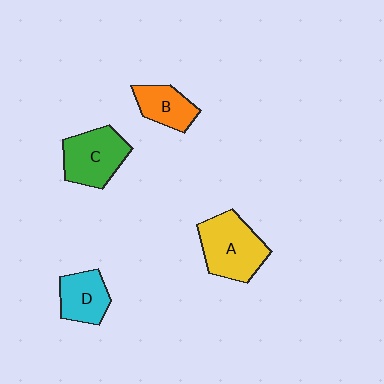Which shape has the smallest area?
Shape B (orange).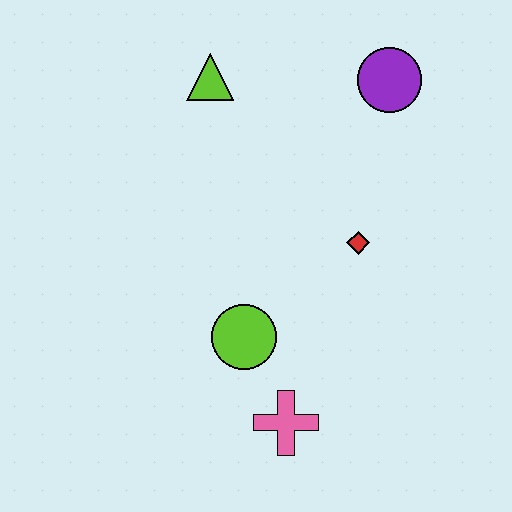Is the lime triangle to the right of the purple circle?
No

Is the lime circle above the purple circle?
No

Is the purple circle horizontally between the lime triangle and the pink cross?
No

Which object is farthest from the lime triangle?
The pink cross is farthest from the lime triangle.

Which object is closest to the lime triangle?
The purple circle is closest to the lime triangle.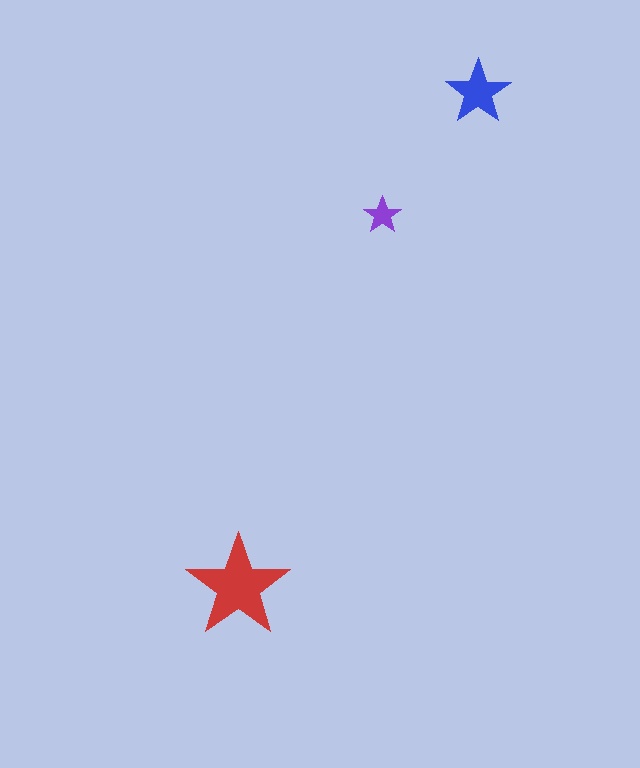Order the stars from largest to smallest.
the red one, the blue one, the purple one.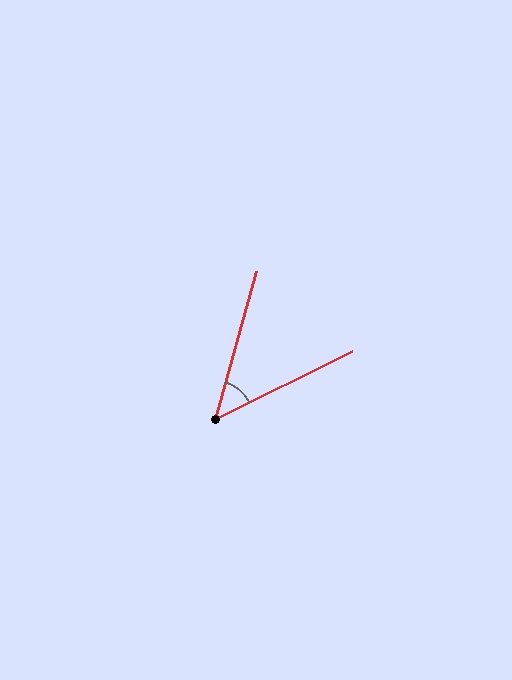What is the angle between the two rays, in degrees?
Approximately 48 degrees.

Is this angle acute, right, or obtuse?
It is acute.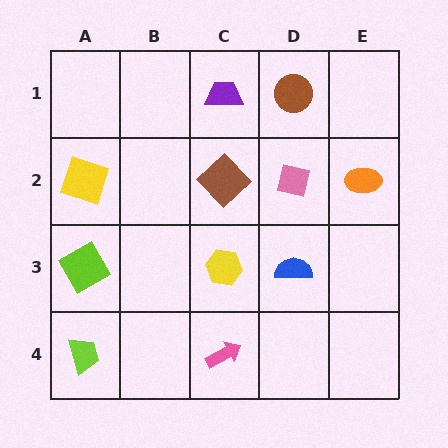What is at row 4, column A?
A lime trapezoid.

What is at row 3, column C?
A yellow hexagon.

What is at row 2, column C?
A brown diamond.